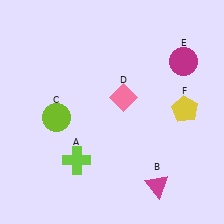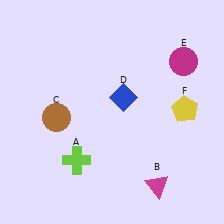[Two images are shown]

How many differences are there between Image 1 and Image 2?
There are 2 differences between the two images.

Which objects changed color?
C changed from lime to brown. D changed from pink to blue.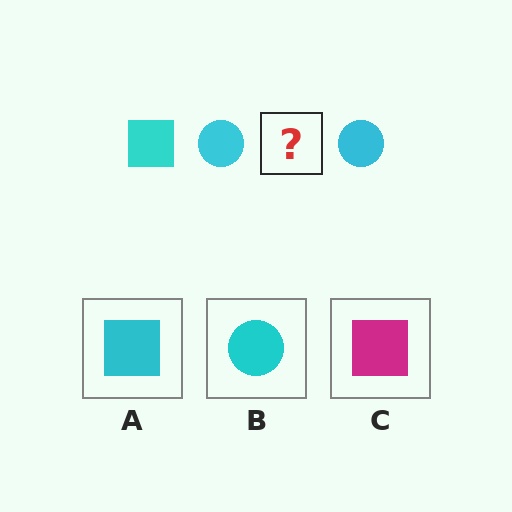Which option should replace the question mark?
Option A.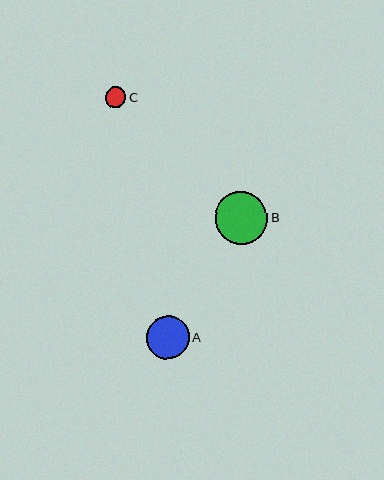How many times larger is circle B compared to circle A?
Circle B is approximately 1.2 times the size of circle A.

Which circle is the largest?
Circle B is the largest with a size of approximately 53 pixels.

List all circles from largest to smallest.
From largest to smallest: B, A, C.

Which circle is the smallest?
Circle C is the smallest with a size of approximately 21 pixels.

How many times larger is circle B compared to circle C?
Circle B is approximately 2.6 times the size of circle C.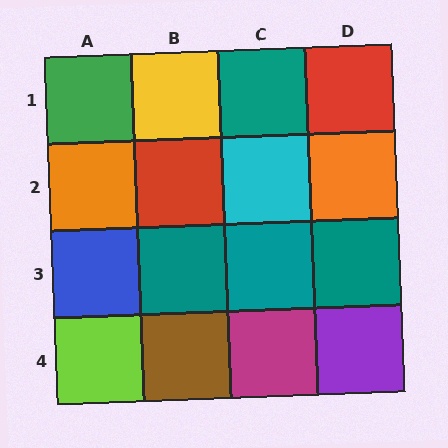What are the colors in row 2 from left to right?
Orange, red, cyan, orange.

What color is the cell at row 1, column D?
Red.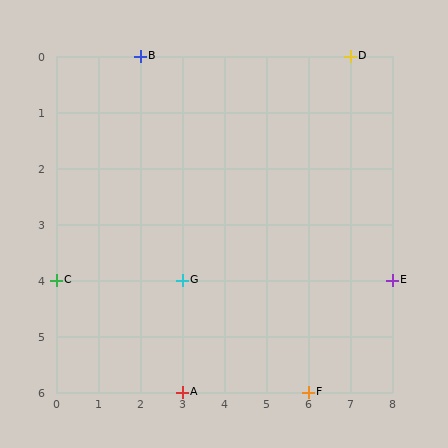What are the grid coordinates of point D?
Point D is at grid coordinates (7, 0).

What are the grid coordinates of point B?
Point B is at grid coordinates (2, 0).